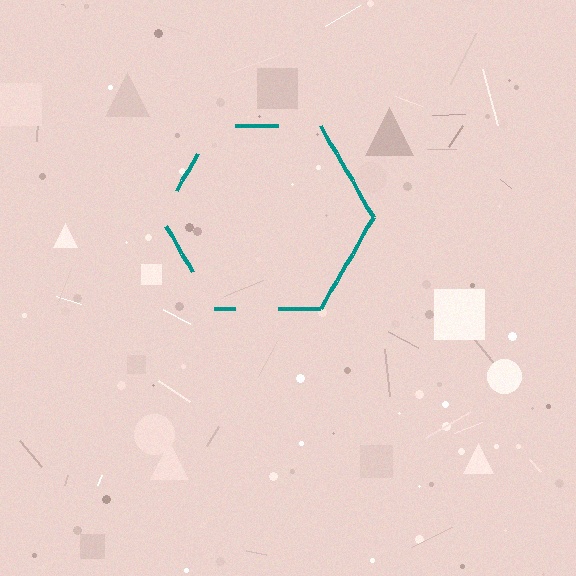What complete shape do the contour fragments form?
The contour fragments form a hexagon.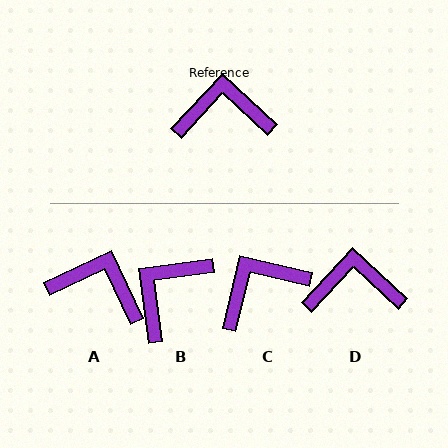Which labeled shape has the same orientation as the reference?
D.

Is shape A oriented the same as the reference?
No, it is off by about 22 degrees.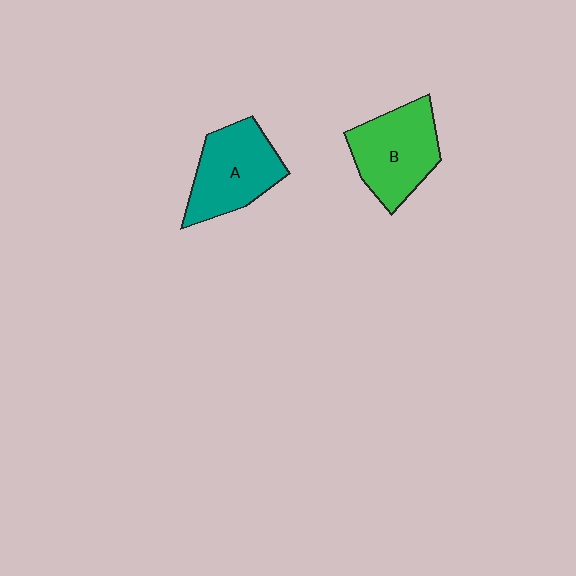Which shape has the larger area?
Shape B (green).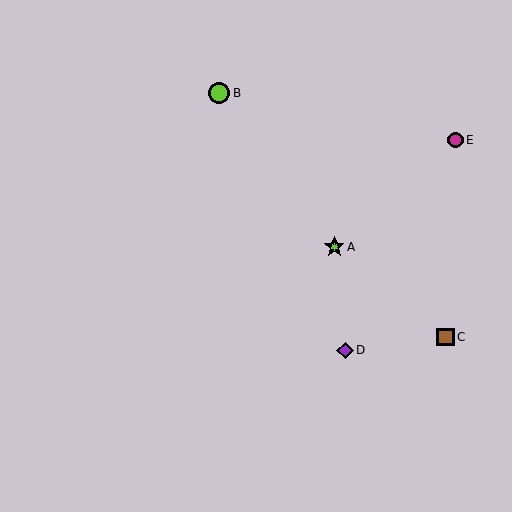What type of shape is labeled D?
Shape D is a purple diamond.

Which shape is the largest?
The lime circle (labeled B) is the largest.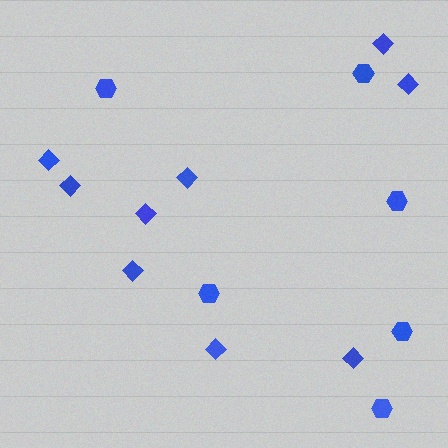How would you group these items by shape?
There are 2 groups: one group of hexagons (6) and one group of diamonds (9).